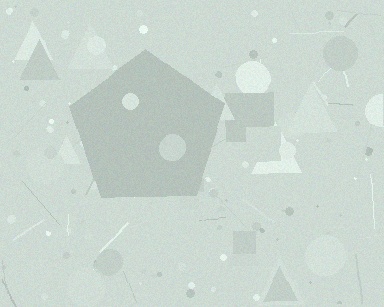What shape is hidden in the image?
A pentagon is hidden in the image.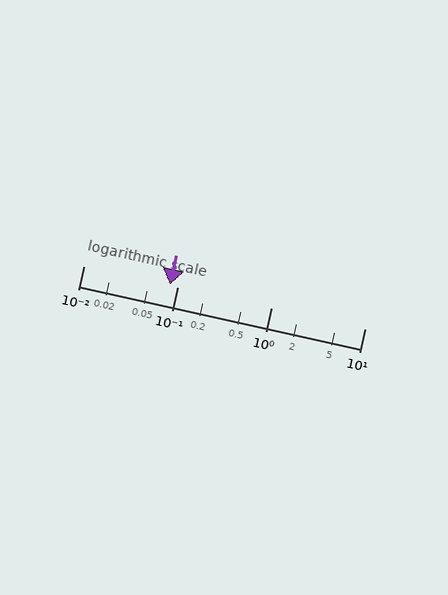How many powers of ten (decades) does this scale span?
The scale spans 3 decades, from 0.01 to 10.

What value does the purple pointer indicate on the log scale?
The pointer indicates approximately 0.084.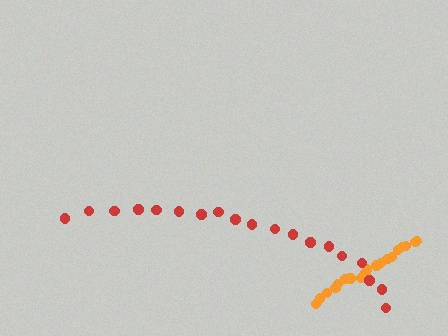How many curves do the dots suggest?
There are 2 distinct paths.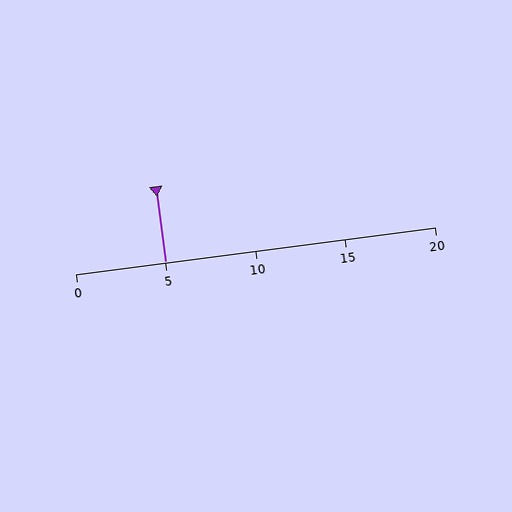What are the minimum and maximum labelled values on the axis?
The axis runs from 0 to 20.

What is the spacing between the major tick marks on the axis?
The major ticks are spaced 5 apart.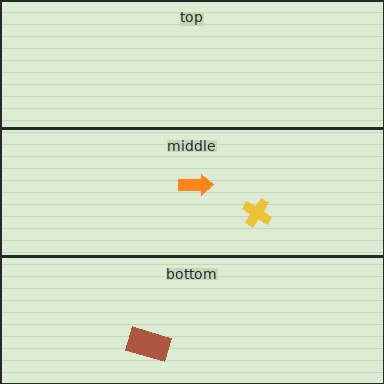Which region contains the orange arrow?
The middle region.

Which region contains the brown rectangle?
The bottom region.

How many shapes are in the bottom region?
1.